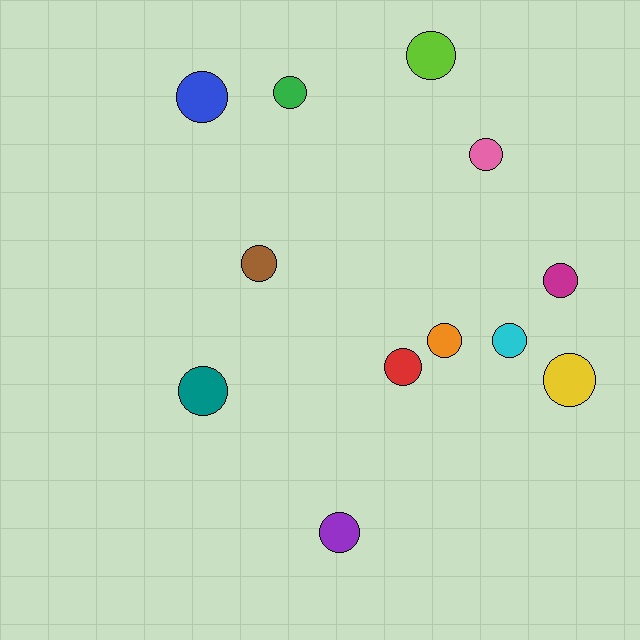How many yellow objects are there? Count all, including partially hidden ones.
There is 1 yellow object.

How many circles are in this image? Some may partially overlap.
There are 12 circles.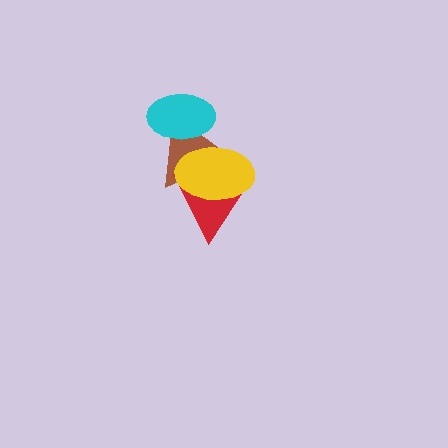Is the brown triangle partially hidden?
Yes, it is partially covered by another shape.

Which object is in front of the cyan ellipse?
The yellow ellipse is in front of the cyan ellipse.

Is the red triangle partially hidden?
Yes, it is partially covered by another shape.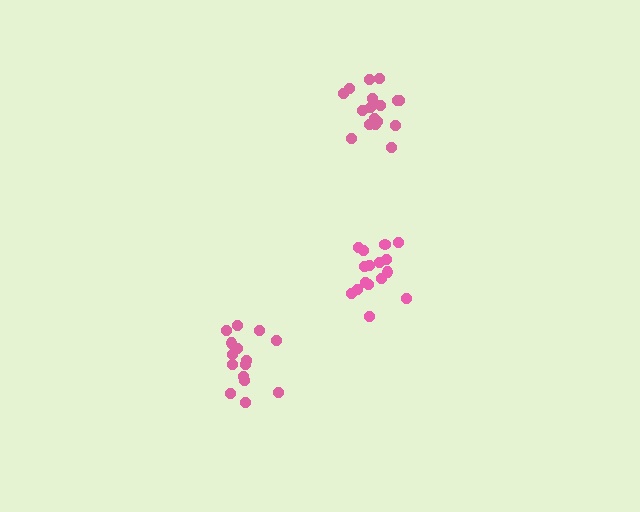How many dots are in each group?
Group 1: 15 dots, Group 2: 17 dots, Group 3: 16 dots (48 total).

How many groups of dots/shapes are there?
There are 3 groups.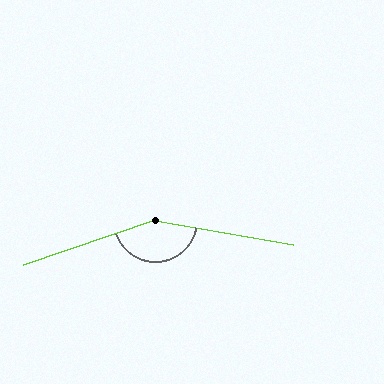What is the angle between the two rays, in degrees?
Approximately 151 degrees.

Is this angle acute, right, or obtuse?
It is obtuse.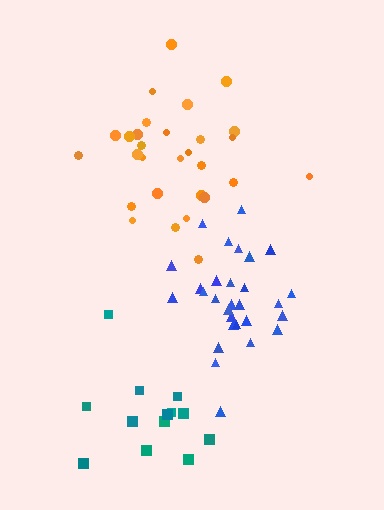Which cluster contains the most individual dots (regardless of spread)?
Orange (29).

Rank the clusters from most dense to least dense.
blue, orange, teal.